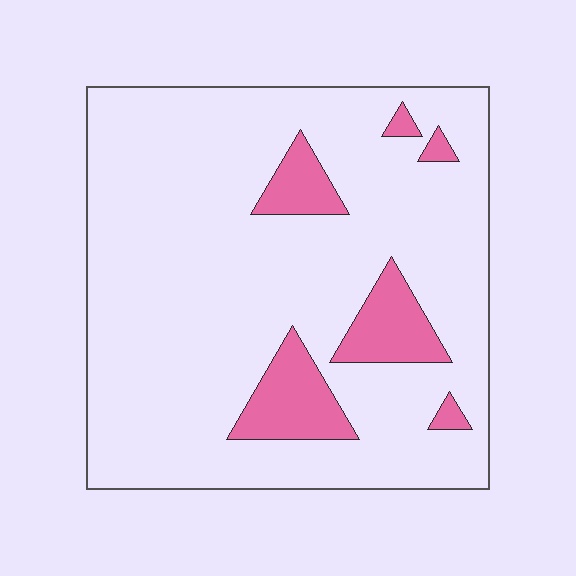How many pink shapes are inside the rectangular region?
6.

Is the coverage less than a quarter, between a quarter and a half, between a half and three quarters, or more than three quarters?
Less than a quarter.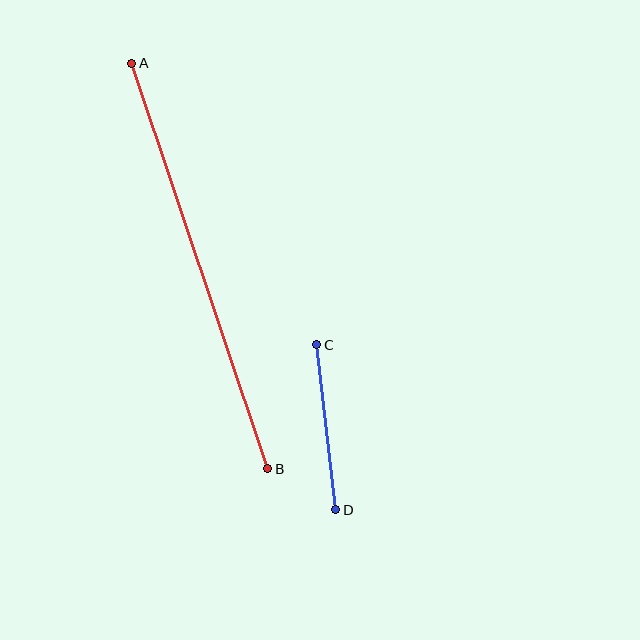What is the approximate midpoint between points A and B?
The midpoint is at approximately (200, 266) pixels.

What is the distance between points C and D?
The distance is approximately 166 pixels.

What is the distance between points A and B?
The distance is approximately 427 pixels.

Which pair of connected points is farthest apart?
Points A and B are farthest apart.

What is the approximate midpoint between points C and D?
The midpoint is at approximately (326, 427) pixels.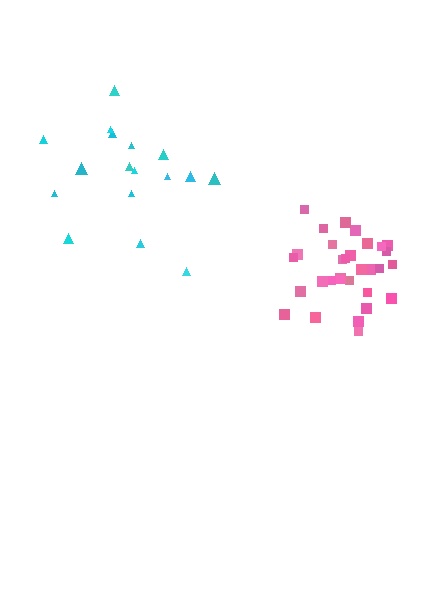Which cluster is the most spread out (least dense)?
Cyan.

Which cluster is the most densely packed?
Pink.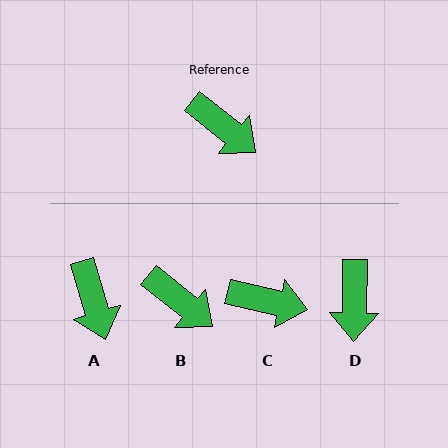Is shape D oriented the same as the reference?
No, it is off by about 52 degrees.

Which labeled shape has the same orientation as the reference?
B.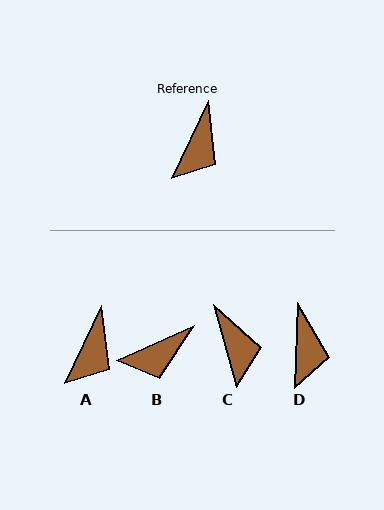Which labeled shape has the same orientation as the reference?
A.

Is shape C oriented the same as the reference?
No, it is off by about 41 degrees.